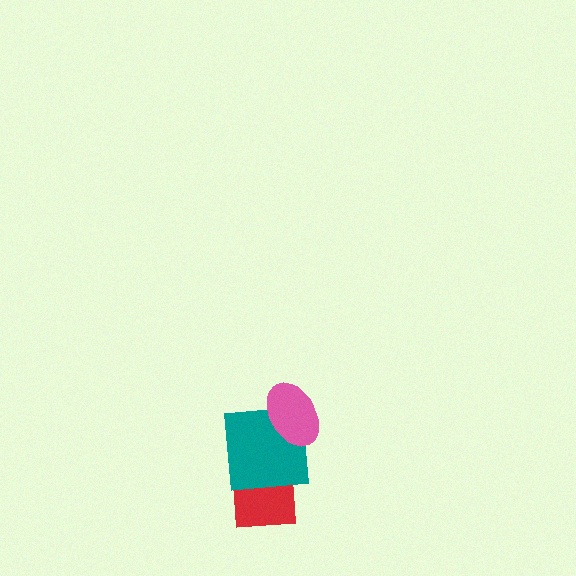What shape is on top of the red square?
The teal square is on top of the red square.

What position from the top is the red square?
The red square is 3rd from the top.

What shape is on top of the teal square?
The pink ellipse is on top of the teal square.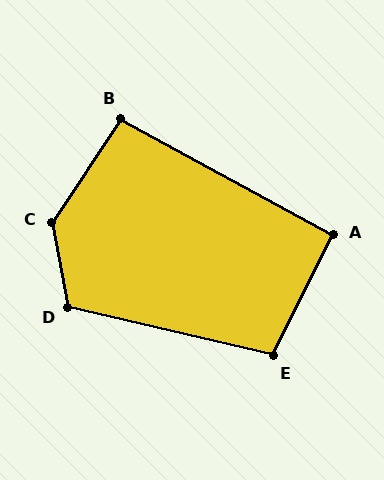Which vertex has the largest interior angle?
C, at approximately 136 degrees.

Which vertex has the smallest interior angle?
A, at approximately 92 degrees.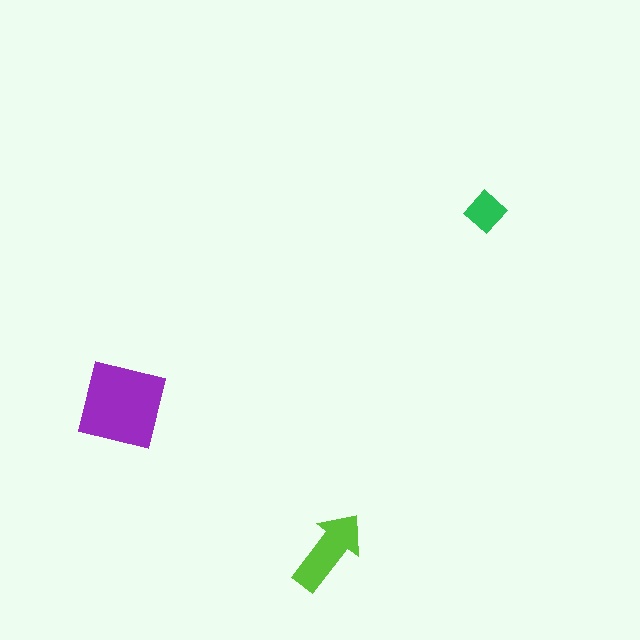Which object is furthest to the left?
The purple square is leftmost.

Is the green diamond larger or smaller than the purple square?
Smaller.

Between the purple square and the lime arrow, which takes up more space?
The purple square.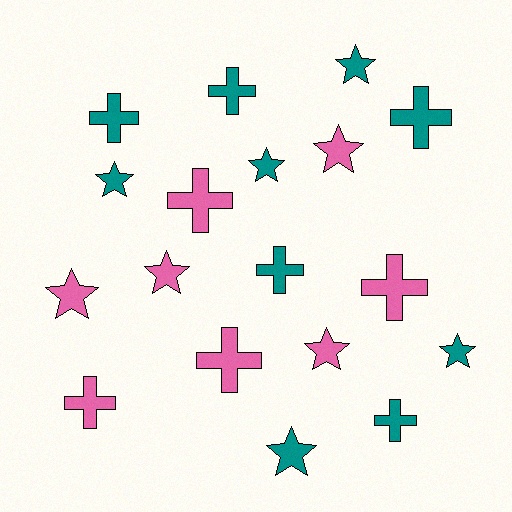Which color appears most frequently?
Teal, with 10 objects.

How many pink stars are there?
There are 4 pink stars.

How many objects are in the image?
There are 18 objects.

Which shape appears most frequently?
Star, with 9 objects.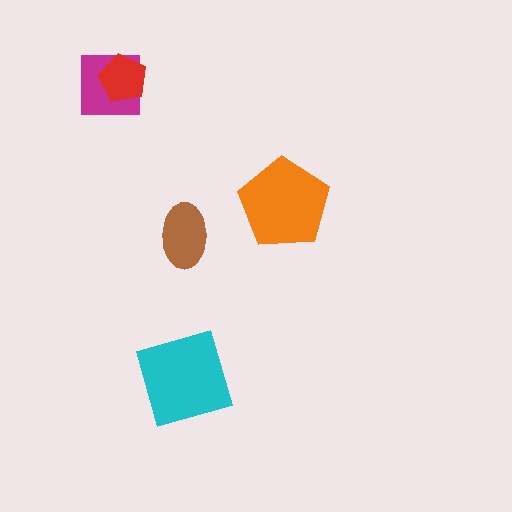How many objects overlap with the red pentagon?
1 object overlaps with the red pentagon.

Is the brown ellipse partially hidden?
No, no other shape covers it.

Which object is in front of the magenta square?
The red pentagon is in front of the magenta square.